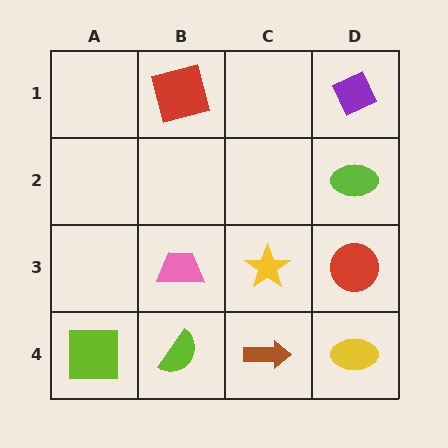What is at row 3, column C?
A yellow star.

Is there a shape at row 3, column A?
No, that cell is empty.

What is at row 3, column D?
A red circle.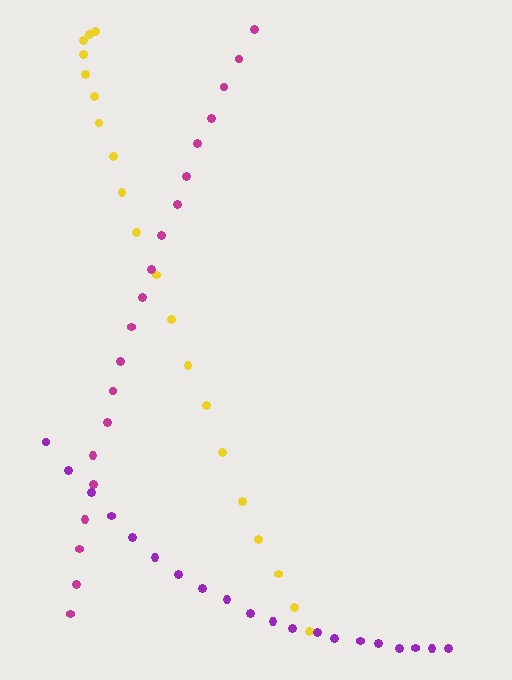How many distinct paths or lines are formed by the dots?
There are 3 distinct paths.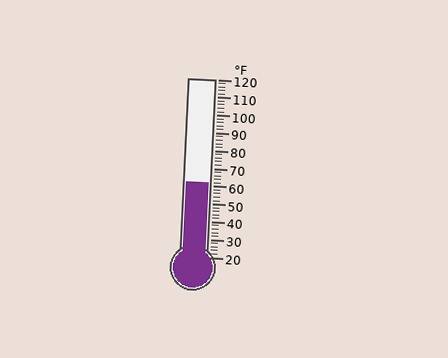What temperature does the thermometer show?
The thermometer shows approximately 62°F.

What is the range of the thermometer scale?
The thermometer scale ranges from 20°F to 120°F.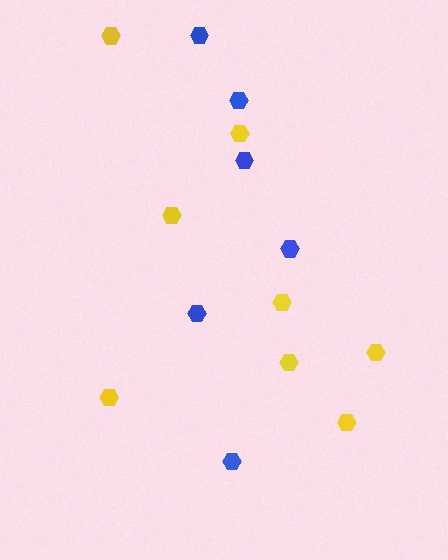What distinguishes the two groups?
There are 2 groups: one group of blue hexagons (6) and one group of yellow hexagons (8).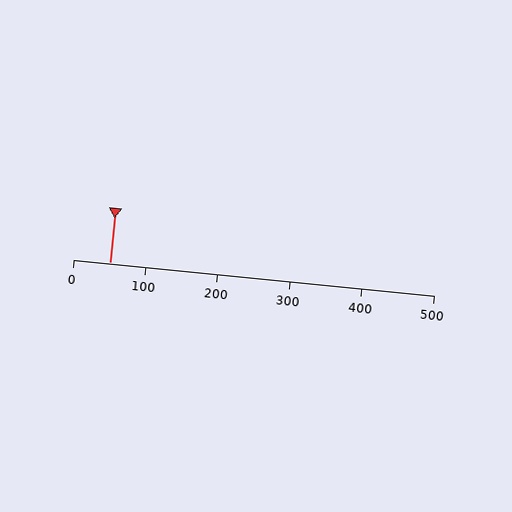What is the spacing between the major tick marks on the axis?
The major ticks are spaced 100 apart.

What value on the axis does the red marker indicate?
The marker indicates approximately 50.